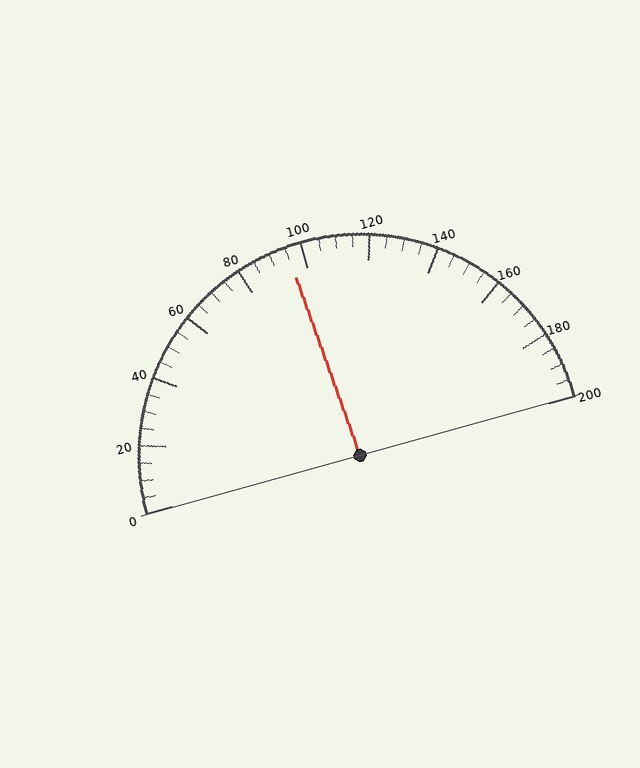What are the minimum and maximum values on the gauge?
The gauge ranges from 0 to 200.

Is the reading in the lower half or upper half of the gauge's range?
The reading is in the lower half of the range (0 to 200).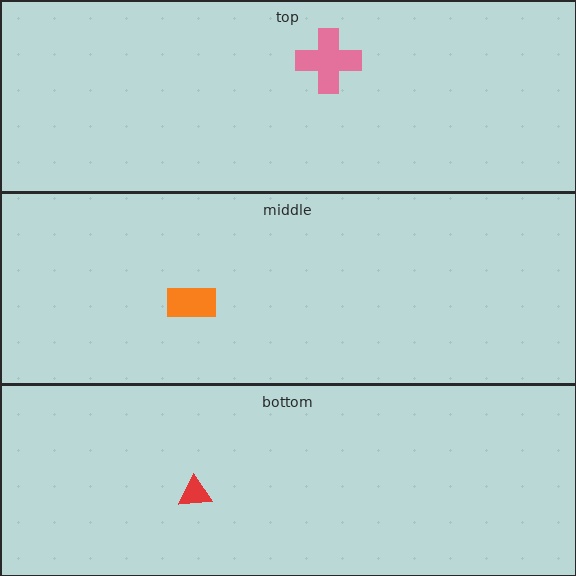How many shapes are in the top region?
1.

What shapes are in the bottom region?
The red triangle.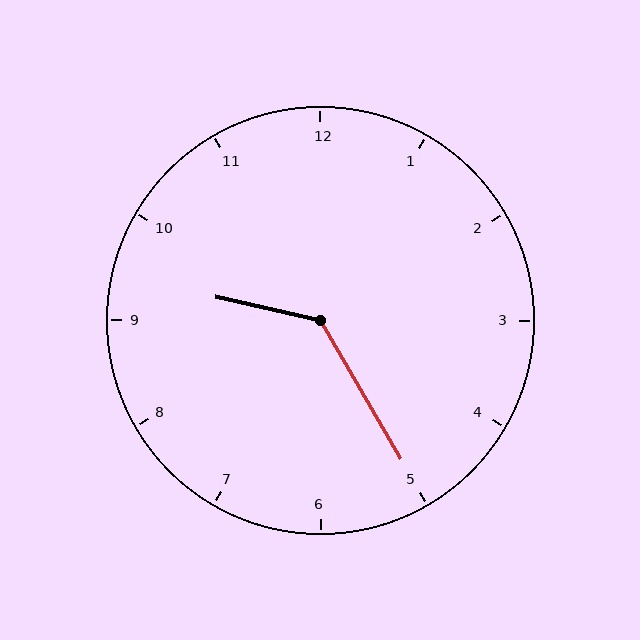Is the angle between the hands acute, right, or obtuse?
It is obtuse.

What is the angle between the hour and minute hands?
Approximately 132 degrees.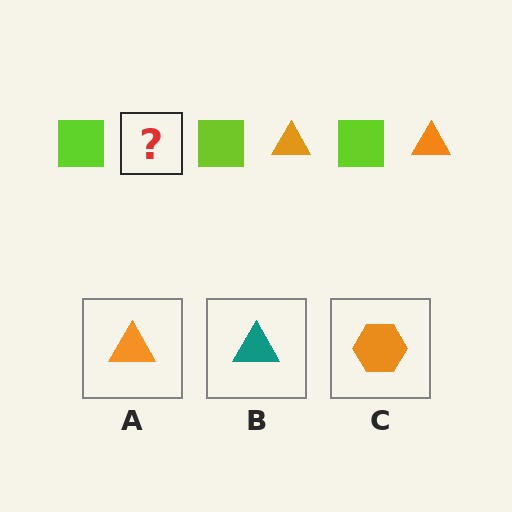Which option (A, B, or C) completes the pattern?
A.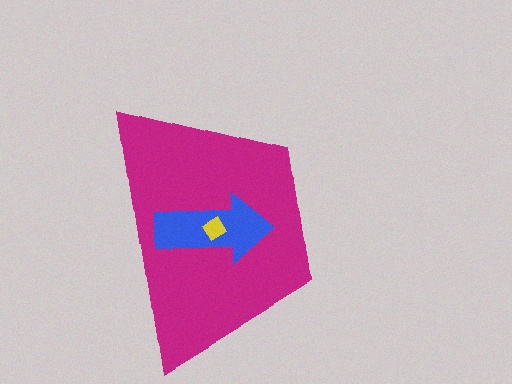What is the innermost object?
The yellow diamond.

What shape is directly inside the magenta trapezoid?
The blue arrow.